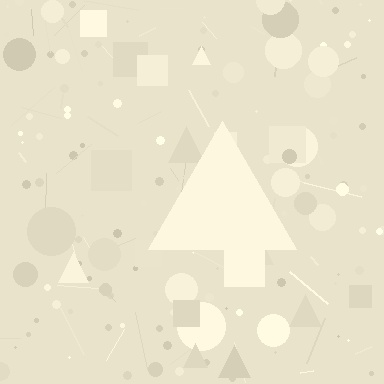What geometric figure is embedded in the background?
A triangle is embedded in the background.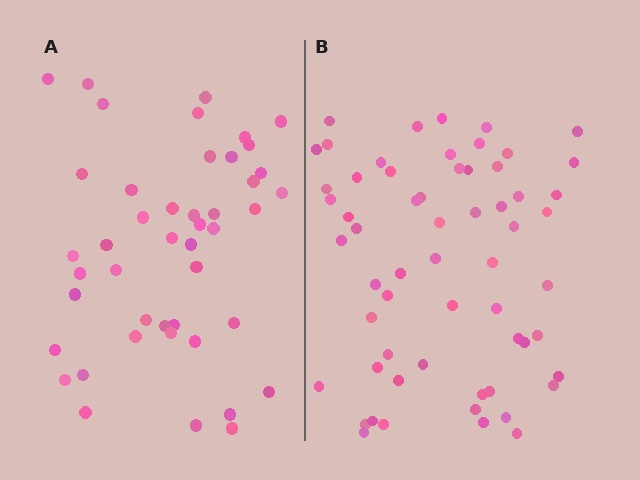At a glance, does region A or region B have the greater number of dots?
Region B (the right region) has more dots.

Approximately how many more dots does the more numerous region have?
Region B has approximately 15 more dots than region A.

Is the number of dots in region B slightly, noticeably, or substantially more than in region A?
Region B has noticeably more, but not dramatically so. The ratio is roughly 1.3 to 1.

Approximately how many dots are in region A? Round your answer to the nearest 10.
About 40 dots. (The exact count is 45, which rounds to 40.)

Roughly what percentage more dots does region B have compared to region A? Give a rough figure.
About 35% more.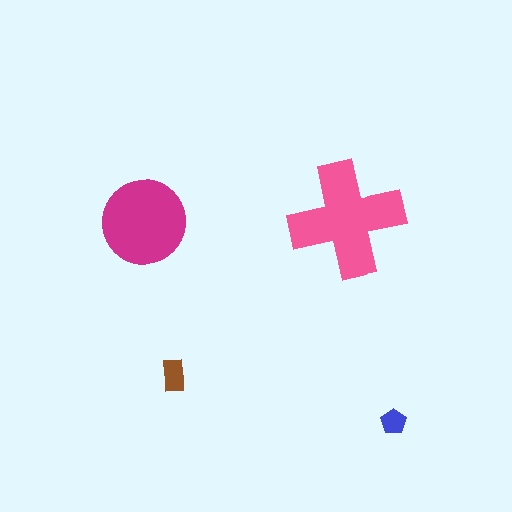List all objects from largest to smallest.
The pink cross, the magenta circle, the brown rectangle, the blue pentagon.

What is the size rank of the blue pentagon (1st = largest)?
4th.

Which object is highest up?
The pink cross is topmost.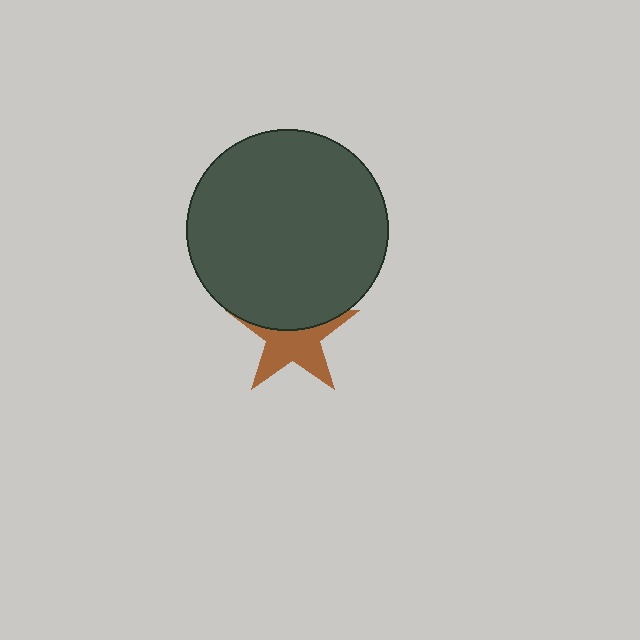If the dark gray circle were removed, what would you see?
You would see the complete brown star.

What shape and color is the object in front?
The object in front is a dark gray circle.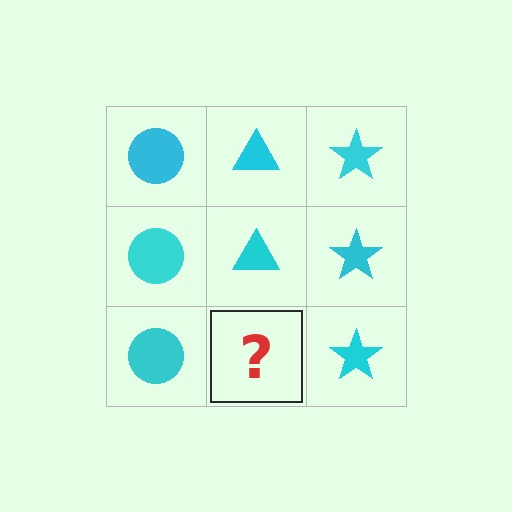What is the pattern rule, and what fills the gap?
The rule is that each column has a consistent shape. The gap should be filled with a cyan triangle.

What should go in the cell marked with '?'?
The missing cell should contain a cyan triangle.